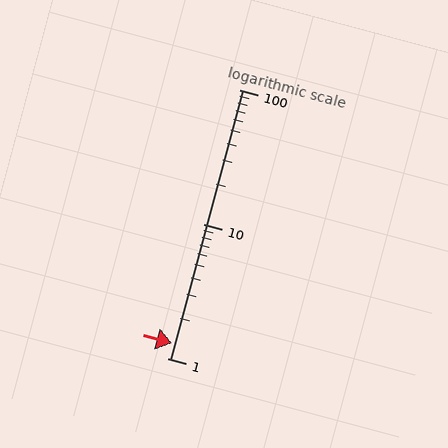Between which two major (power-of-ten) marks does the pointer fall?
The pointer is between 1 and 10.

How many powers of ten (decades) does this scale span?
The scale spans 2 decades, from 1 to 100.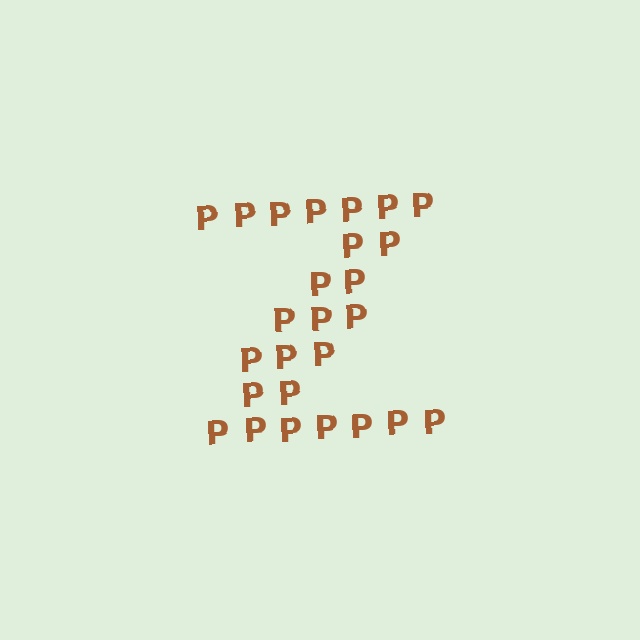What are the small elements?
The small elements are letter P's.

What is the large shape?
The large shape is the letter Z.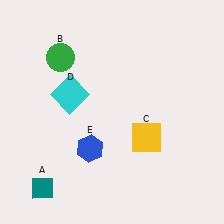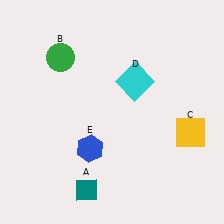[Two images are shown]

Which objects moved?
The objects that moved are: the teal diamond (A), the yellow square (C), the cyan square (D).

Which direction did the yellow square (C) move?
The yellow square (C) moved right.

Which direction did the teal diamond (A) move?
The teal diamond (A) moved right.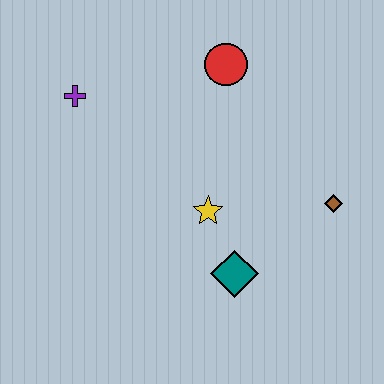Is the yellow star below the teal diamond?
No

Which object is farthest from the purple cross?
The brown diamond is farthest from the purple cross.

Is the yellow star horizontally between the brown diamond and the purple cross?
Yes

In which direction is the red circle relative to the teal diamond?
The red circle is above the teal diamond.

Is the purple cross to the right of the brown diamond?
No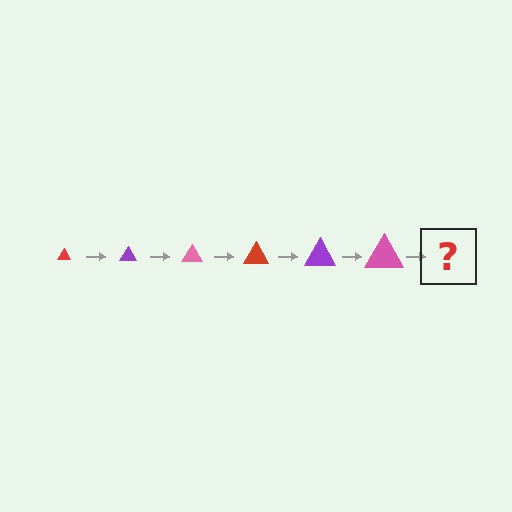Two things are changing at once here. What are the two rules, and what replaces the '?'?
The two rules are that the triangle grows larger each step and the color cycles through red, purple, and pink. The '?' should be a red triangle, larger than the previous one.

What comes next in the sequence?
The next element should be a red triangle, larger than the previous one.